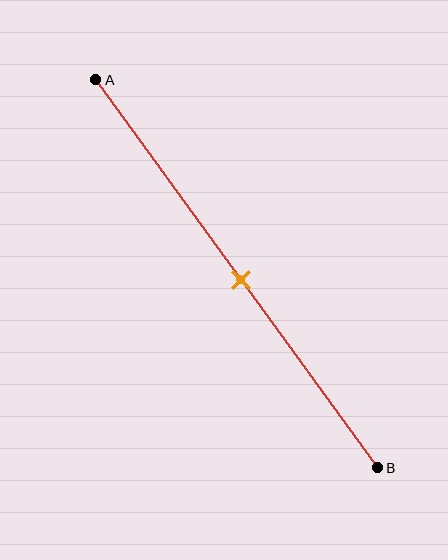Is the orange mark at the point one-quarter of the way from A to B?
No, the mark is at about 50% from A, not at the 25% one-quarter point.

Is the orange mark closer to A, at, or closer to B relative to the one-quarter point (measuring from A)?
The orange mark is closer to point B than the one-quarter point of segment AB.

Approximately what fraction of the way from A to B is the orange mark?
The orange mark is approximately 50% of the way from A to B.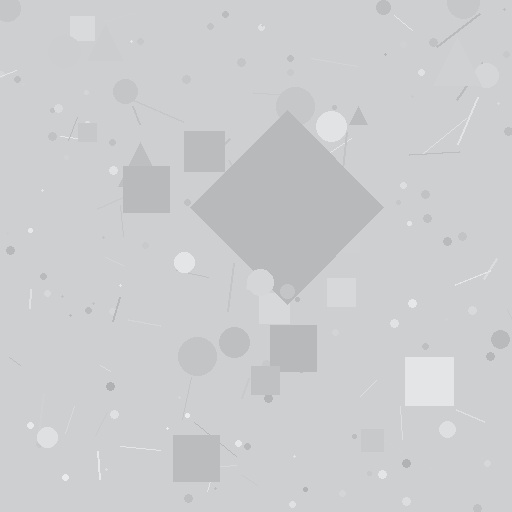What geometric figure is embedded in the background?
A diamond is embedded in the background.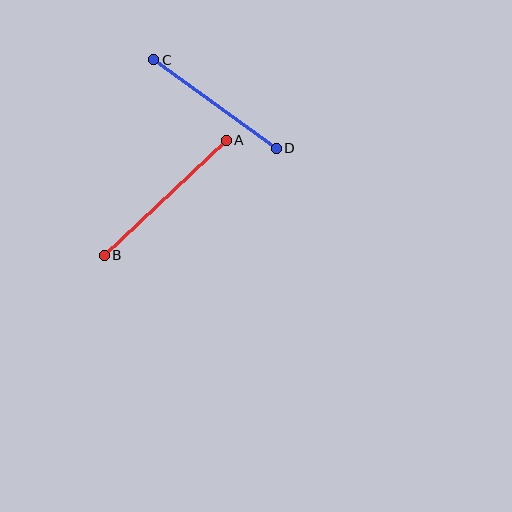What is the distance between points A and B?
The distance is approximately 168 pixels.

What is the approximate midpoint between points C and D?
The midpoint is at approximately (215, 104) pixels.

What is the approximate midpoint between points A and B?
The midpoint is at approximately (165, 198) pixels.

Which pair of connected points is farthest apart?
Points A and B are farthest apart.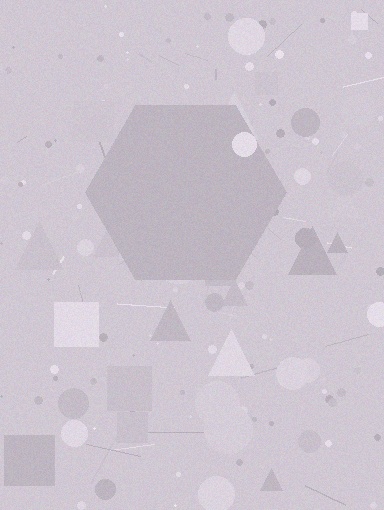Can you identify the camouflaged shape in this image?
The camouflaged shape is a hexagon.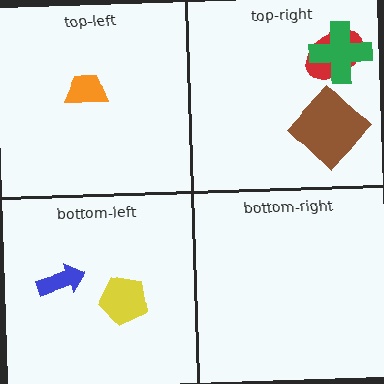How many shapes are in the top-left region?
1.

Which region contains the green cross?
The top-right region.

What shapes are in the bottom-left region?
The blue arrow, the yellow pentagon.